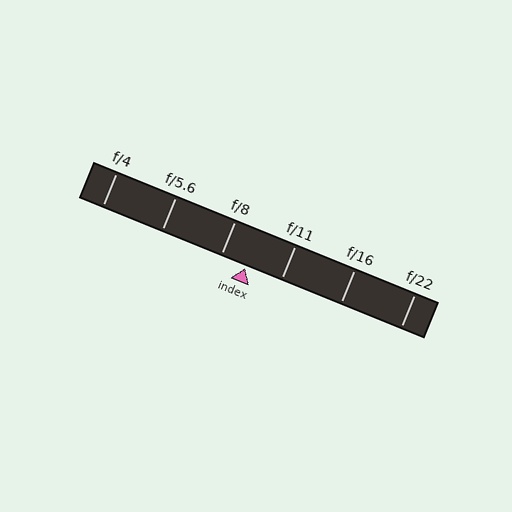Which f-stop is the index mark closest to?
The index mark is closest to f/8.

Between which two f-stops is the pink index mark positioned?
The index mark is between f/8 and f/11.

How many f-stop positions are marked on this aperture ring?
There are 6 f-stop positions marked.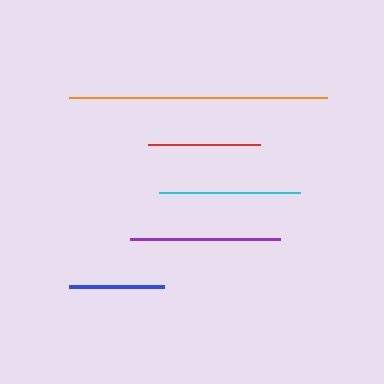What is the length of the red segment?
The red segment is approximately 112 pixels long.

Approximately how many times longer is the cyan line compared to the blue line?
The cyan line is approximately 1.5 times the length of the blue line.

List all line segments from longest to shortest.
From longest to shortest: orange, purple, cyan, red, blue.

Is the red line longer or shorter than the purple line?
The purple line is longer than the red line.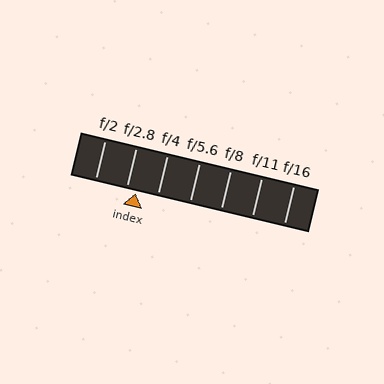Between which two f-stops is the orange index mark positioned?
The index mark is between f/2.8 and f/4.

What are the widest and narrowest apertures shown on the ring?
The widest aperture shown is f/2 and the narrowest is f/16.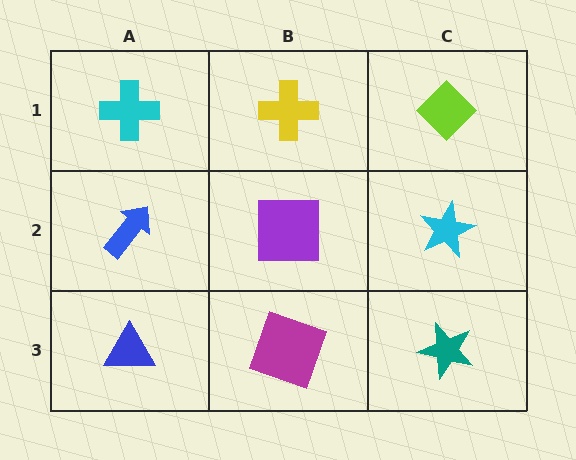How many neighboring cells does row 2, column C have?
3.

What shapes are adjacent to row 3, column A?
A blue arrow (row 2, column A), a magenta square (row 3, column B).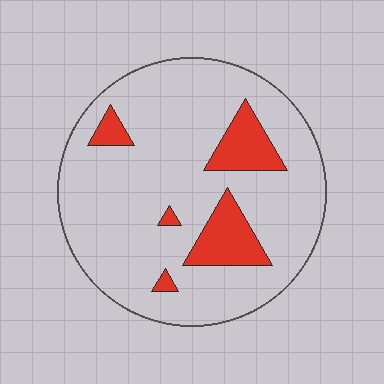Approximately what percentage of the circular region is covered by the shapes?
Approximately 15%.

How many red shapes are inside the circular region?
5.